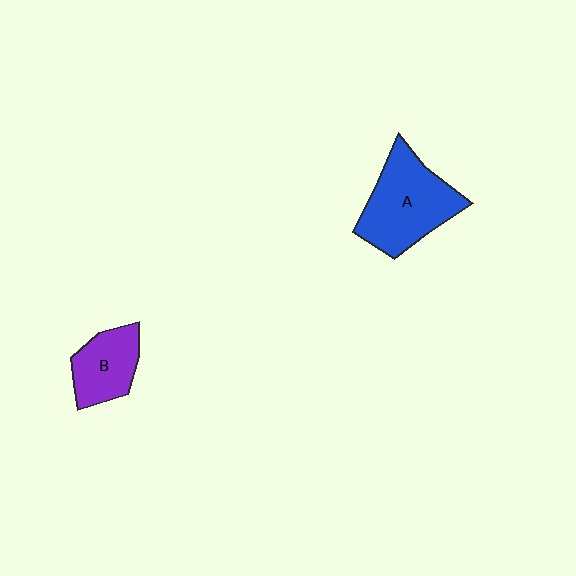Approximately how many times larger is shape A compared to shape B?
Approximately 1.7 times.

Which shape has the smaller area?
Shape B (purple).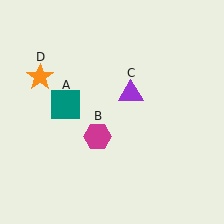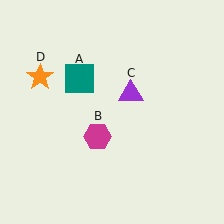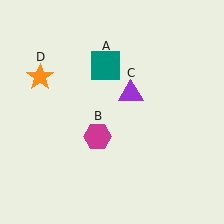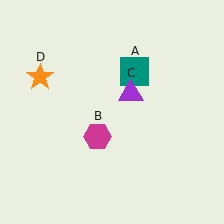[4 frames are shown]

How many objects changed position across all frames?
1 object changed position: teal square (object A).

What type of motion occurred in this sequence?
The teal square (object A) rotated clockwise around the center of the scene.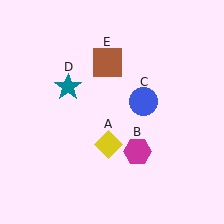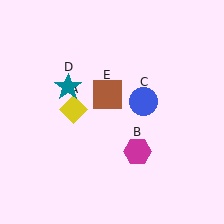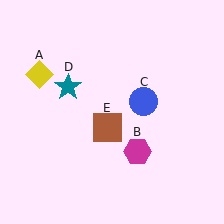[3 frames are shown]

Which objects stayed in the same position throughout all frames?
Magenta hexagon (object B) and blue circle (object C) and teal star (object D) remained stationary.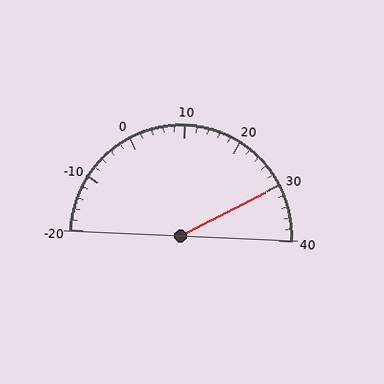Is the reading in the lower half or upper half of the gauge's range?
The reading is in the upper half of the range (-20 to 40).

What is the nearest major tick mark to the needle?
The nearest major tick mark is 30.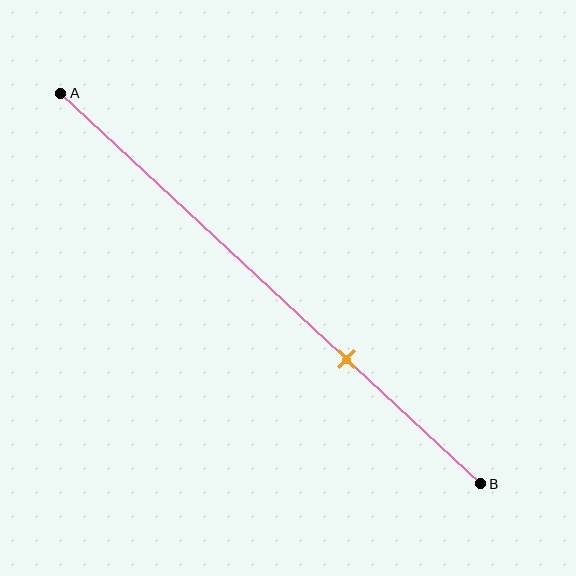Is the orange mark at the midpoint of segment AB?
No, the mark is at about 70% from A, not at the 50% midpoint.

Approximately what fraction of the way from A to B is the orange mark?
The orange mark is approximately 70% of the way from A to B.